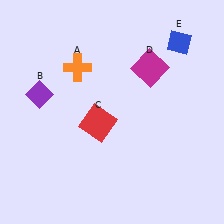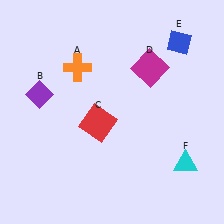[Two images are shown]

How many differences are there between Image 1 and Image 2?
There is 1 difference between the two images.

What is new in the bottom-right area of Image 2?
A cyan triangle (F) was added in the bottom-right area of Image 2.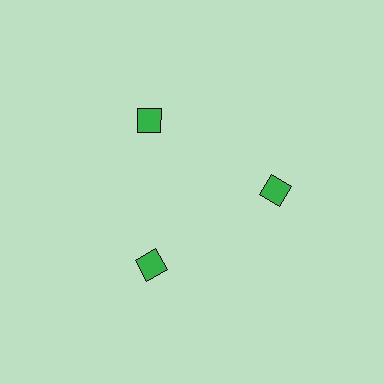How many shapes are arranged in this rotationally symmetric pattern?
There are 3 shapes, arranged in 3 groups of 1.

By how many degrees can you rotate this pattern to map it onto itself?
The pattern maps onto itself every 120 degrees of rotation.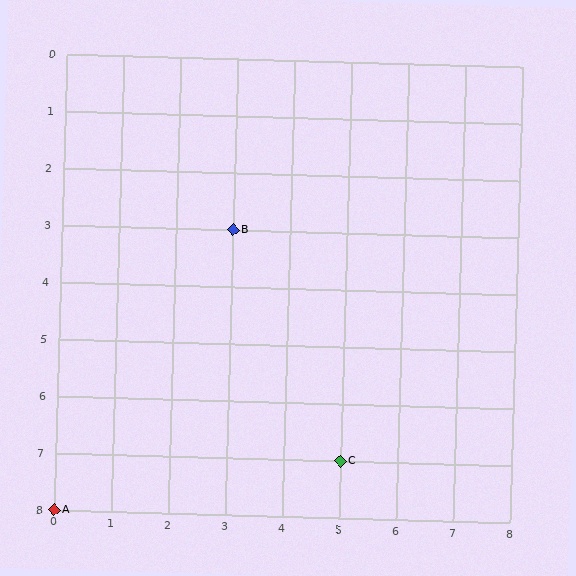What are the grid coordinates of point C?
Point C is at grid coordinates (5, 7).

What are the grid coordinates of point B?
Point B is at grid coordinates (3, 3).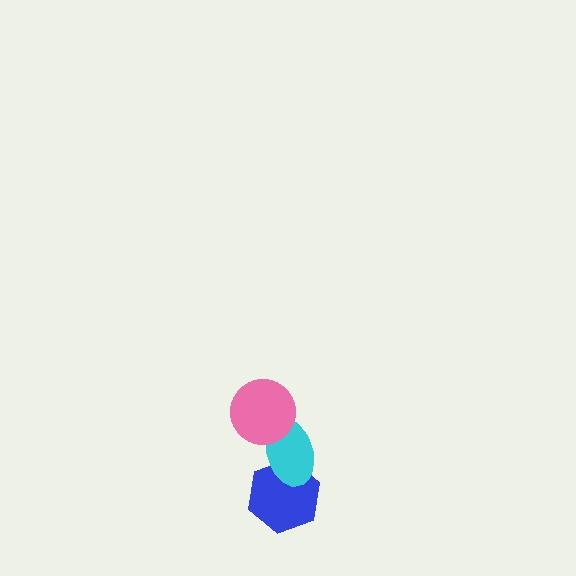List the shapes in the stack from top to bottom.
From top to bottom: the pink circle, the cyan ellipse, the blue hexagon.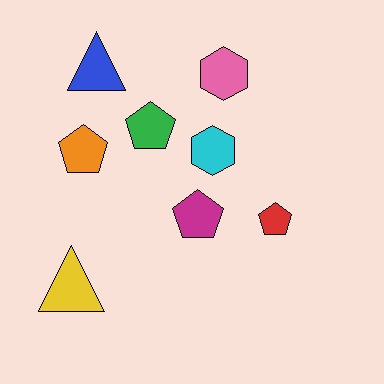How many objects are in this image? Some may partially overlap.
There are 8 objects.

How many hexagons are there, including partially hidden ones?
There are 2 hexagons.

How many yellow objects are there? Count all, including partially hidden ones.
There is 1 yellow object.